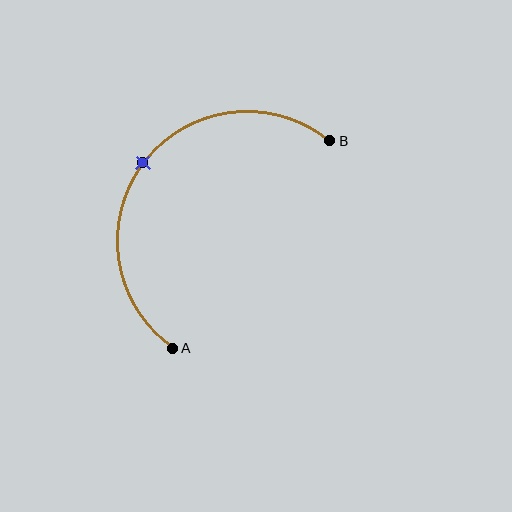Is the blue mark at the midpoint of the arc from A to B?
Yes. The blue mark lies on the arc at equal arc-length from both A and B — it is the arc midpoint.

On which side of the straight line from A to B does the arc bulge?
The arc bulges above and to the left of the straight line connecting A and B.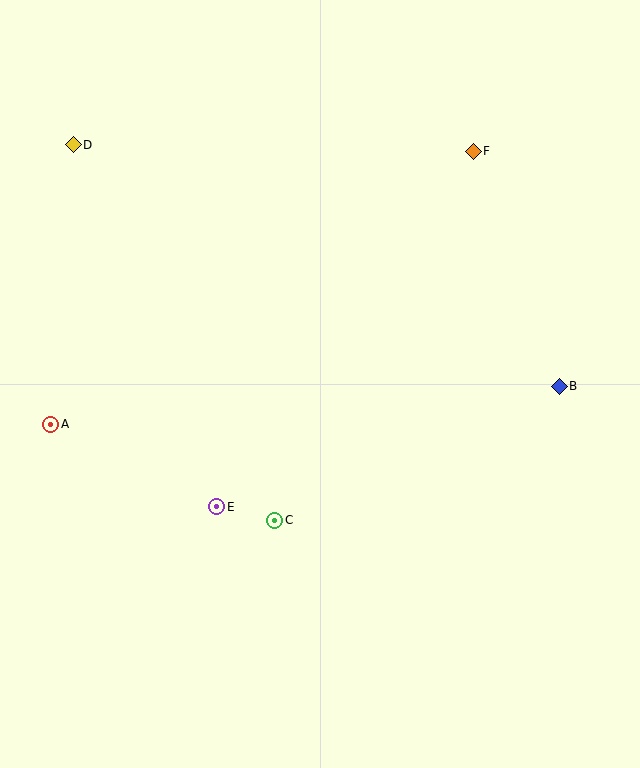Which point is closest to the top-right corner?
Point F is closest to the top-right corner.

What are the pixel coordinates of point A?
Point A is at (51, 424).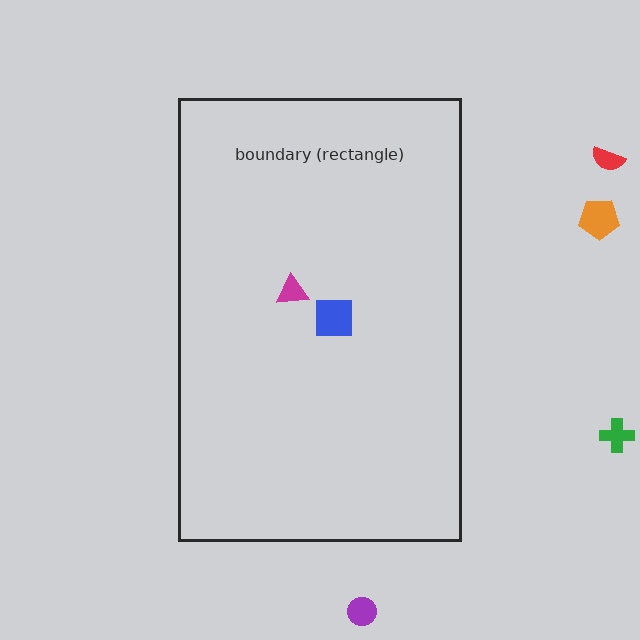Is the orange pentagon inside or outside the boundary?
Outside.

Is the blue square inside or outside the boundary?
Inside.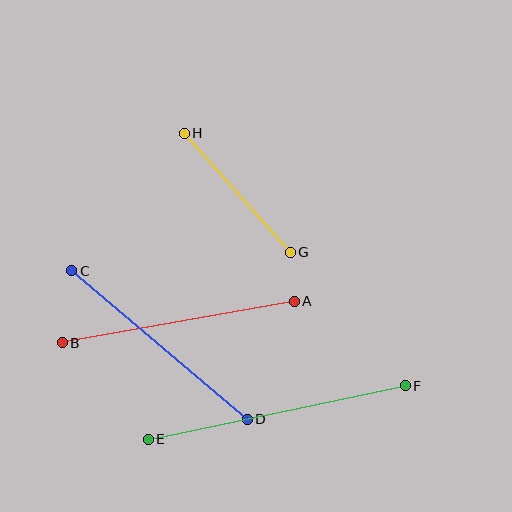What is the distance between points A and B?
The distance is approximately 236 pixels.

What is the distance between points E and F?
The distance is approximately 262 pixels.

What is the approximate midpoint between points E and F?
The midpoint is at approximately (277, 412) pixels.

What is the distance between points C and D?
The distance is approximately 230 pixels.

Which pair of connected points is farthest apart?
Points E and F are farthest apart.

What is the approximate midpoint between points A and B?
The midpoint is at approximately (178, 322) pixels.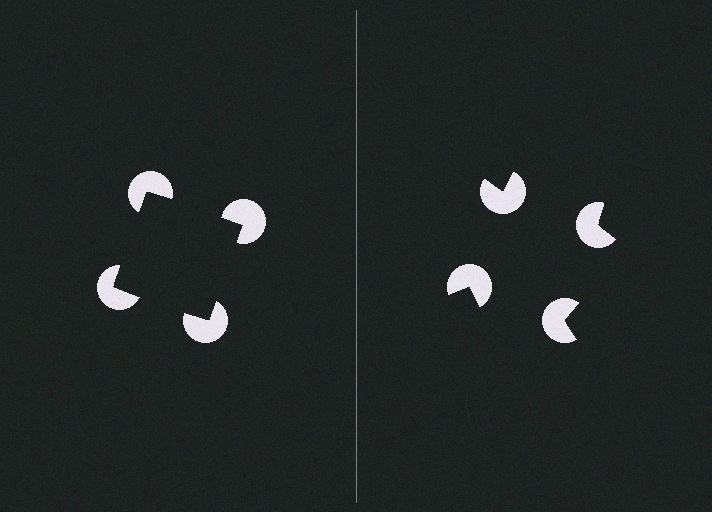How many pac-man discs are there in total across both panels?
8 — 4 on each side.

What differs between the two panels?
The pac-man discs are positioned identically on both sides; only the wedge orientations differ. On the left they align to a square; on the right they are misaligned.